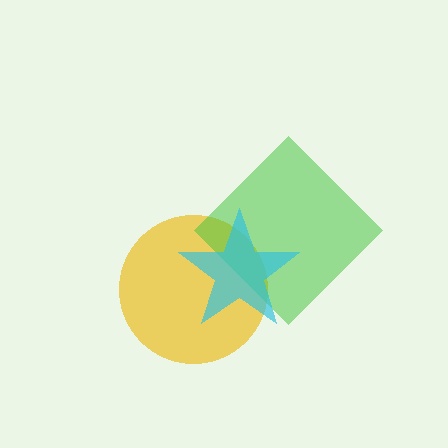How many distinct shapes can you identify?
There are 3 distinct shapes: a yellow circle, a green diamond, a cyan star.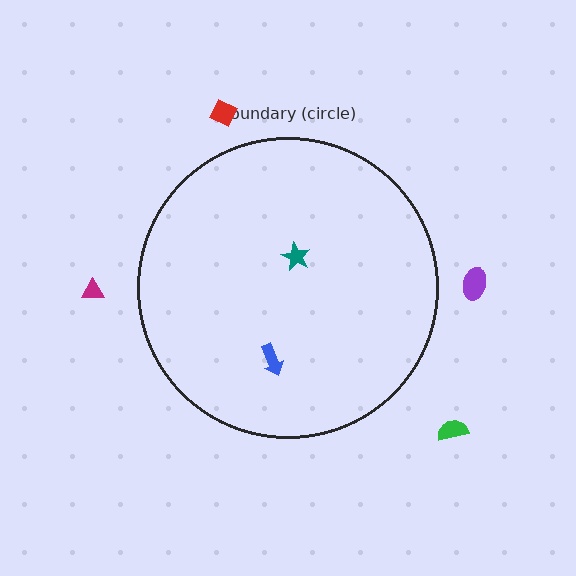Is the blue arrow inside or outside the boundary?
Inside.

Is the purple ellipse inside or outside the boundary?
Outside.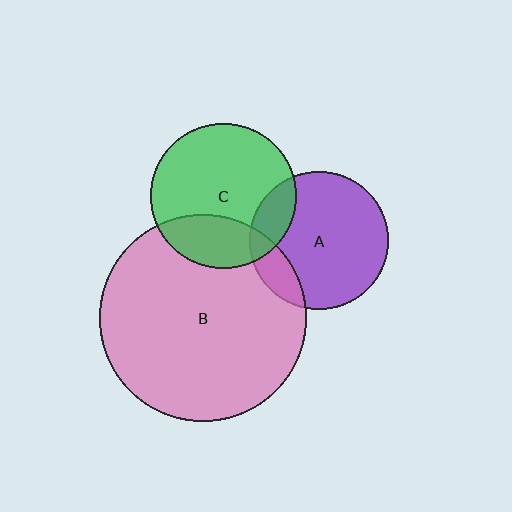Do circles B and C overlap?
Yes.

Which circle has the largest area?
Circle B (pink).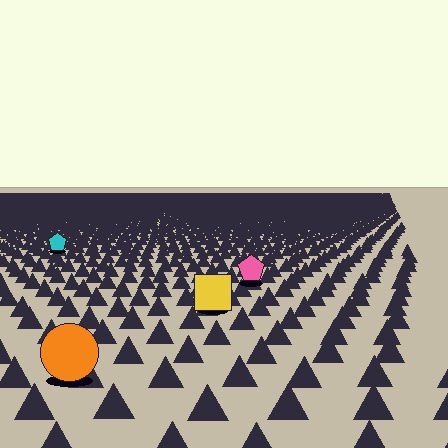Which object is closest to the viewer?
The orange circle is closest. The texture marks near it are larger and more spread out.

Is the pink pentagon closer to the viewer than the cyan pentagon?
Yes. The pink pentagon is closer — you can tell from the texture gradient: the ground texture is coarser near it.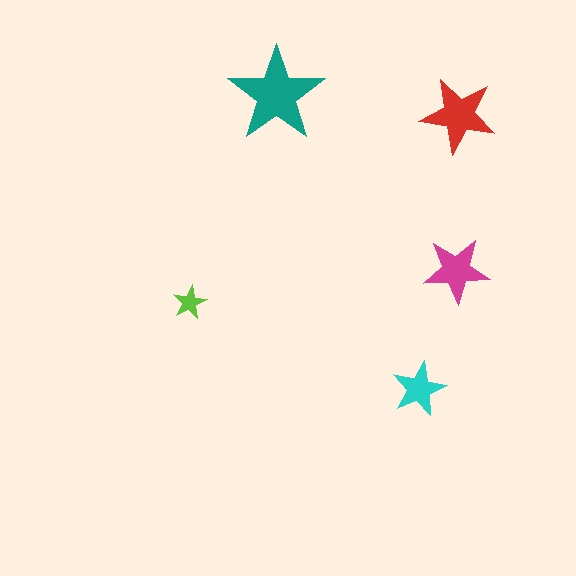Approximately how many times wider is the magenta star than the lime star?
About 2 times wider.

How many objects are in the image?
There are 5 objects in the image.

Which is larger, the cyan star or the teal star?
The teal one.